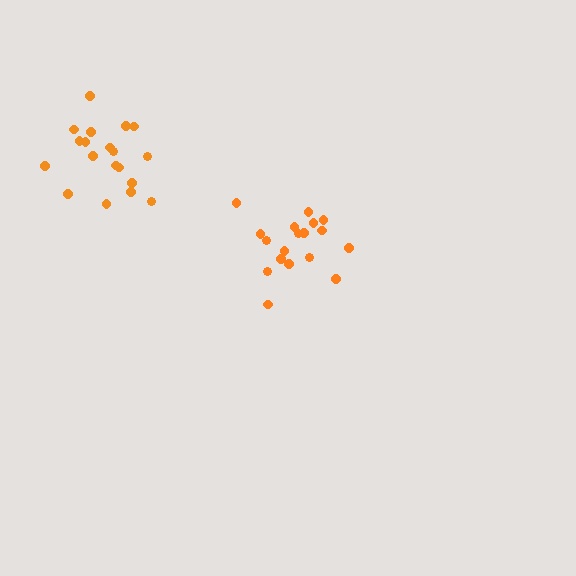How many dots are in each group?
Group 1: 18 dots, Group 2: 19 dots (37 total).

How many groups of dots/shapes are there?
There are 2 groups.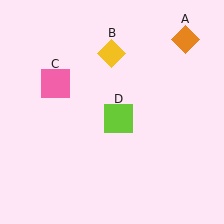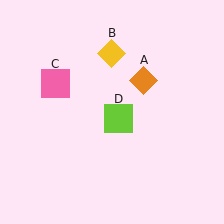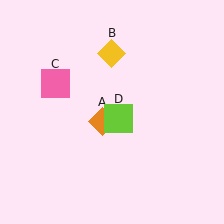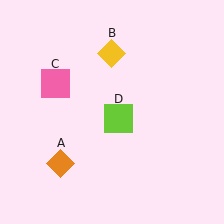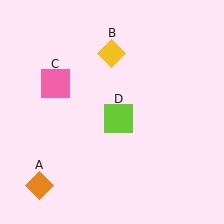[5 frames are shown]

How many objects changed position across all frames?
1 object changed position: orange diamond (object A).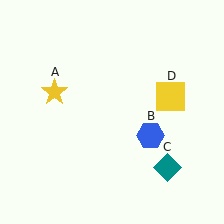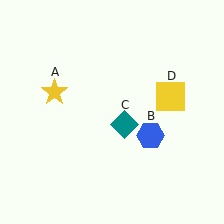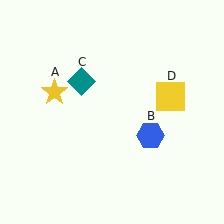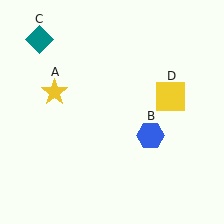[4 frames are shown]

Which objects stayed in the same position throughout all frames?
Yellow star (object A) and blue hexagon (object B) and yellow square (object D) remained stationary.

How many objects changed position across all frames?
1 object changed position: teal diamond (object C).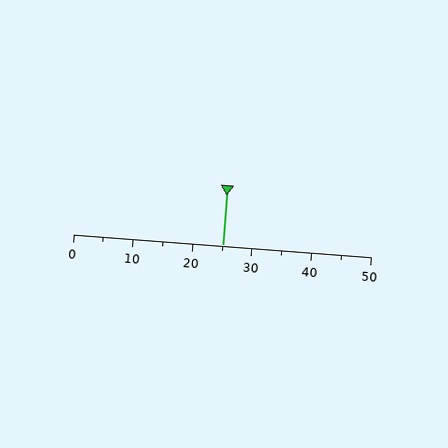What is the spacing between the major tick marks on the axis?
The major ticks are spaced 10 apart.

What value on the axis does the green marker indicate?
The marker indicates approximately 25.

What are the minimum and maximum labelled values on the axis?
The axis runs from 0 to 50.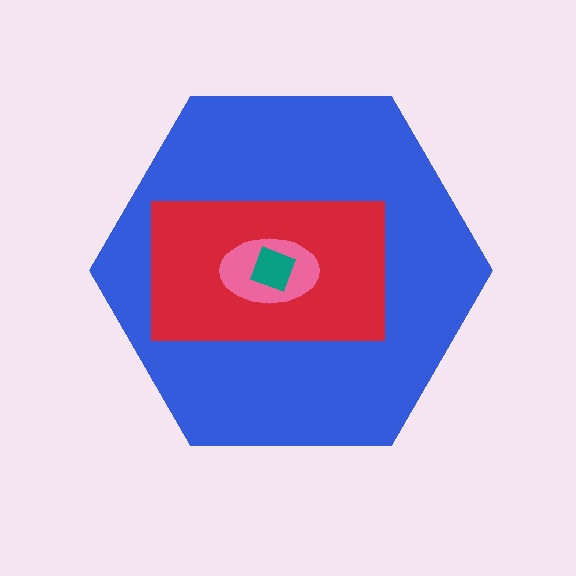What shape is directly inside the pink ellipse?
The teal diamond.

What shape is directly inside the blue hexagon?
The red rectangle.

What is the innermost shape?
The teal diamond.